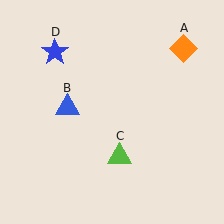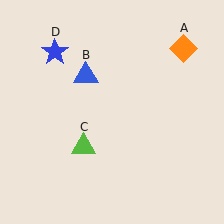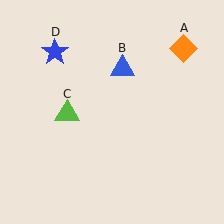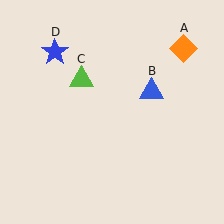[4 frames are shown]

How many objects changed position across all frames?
2 objects changed position: blue triangle (object B), lime triangle (object C).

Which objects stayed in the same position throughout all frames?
Orange diamond (object A) and blue star (object D) remained stationary.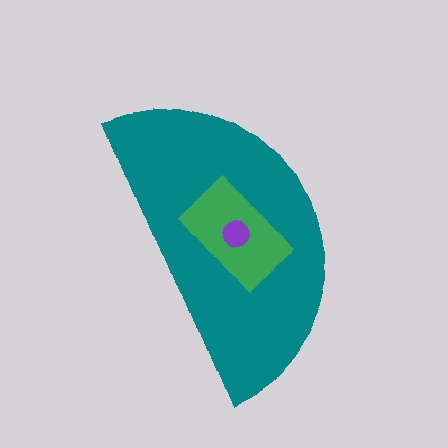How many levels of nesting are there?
3.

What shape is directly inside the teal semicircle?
The green rectangle.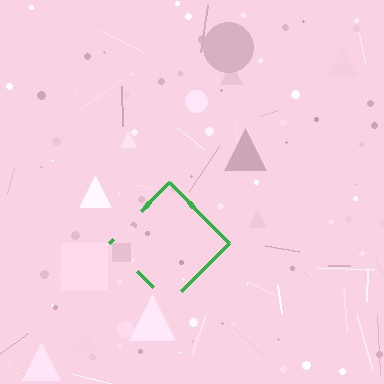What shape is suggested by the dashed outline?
The dashed outline suggests a diamond.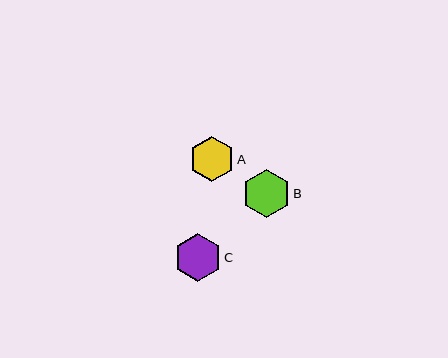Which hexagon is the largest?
Hexagon B is the largest with a size of approximately 48 pixels.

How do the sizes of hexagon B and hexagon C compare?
Hexagon B and hexagon C are approximately the same size.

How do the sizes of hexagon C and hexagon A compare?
Hexagon C and hexagon A are approximately the same size.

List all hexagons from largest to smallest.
From largest to smallest: B, C, A.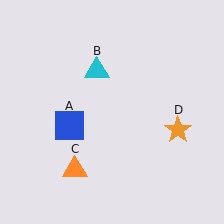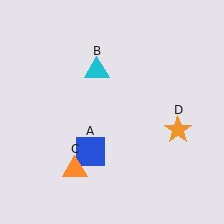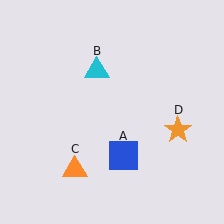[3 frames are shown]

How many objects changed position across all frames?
1 object changed position: blue square (object A).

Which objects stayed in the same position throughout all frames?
Cyan triangle (object B) and orange triangle (object C) and orange star (object D) remained stationary.